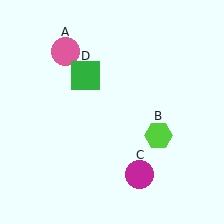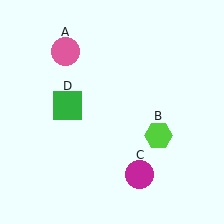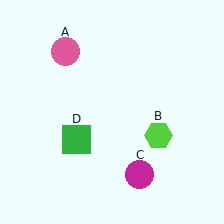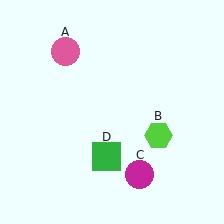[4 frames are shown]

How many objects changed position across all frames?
1 object changed position: green square (object D).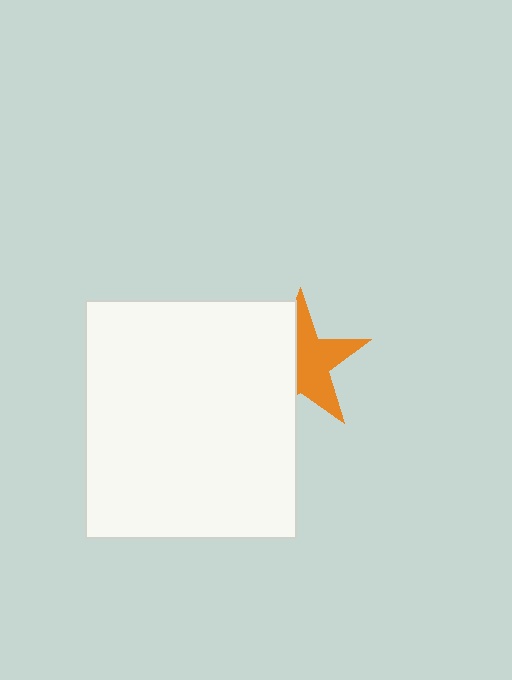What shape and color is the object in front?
The object in front is a white rectangle.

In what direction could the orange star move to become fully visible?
The orange star could move right. That would shift it out from behind the white rectangle entirely.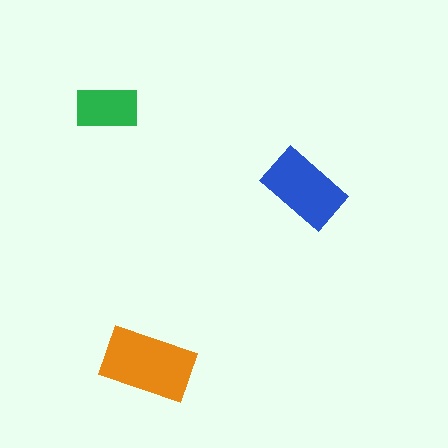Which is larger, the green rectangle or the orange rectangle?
The orange one.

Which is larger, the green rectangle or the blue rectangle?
The blue one.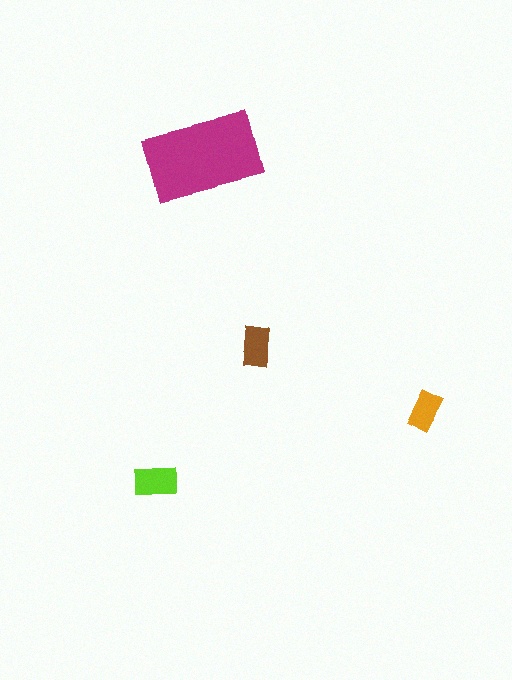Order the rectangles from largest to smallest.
the magenta one, the lime one, the brown one, the orange one.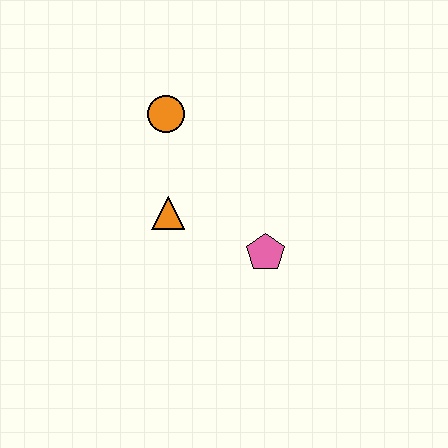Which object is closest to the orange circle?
The orange triangle is closest to the orange circle.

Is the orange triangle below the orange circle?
Yes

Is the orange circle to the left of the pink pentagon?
Yes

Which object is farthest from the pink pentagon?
The orange circle is farthest from the pink pentagon.